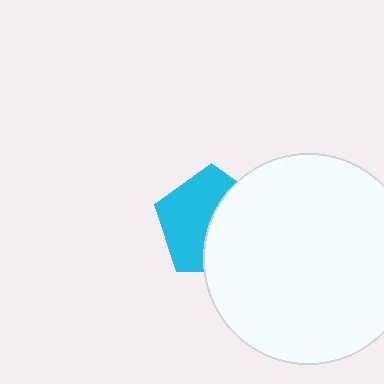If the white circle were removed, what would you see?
You would see the complete cyan pentagon.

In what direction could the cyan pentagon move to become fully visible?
The cyan pentagon could move left. That would shift it out from behind the white circle entirely.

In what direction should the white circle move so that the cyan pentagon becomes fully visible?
The white circle should move right. That is the shortest direction to clear the overlap and leave the cyan pentagon fully visible.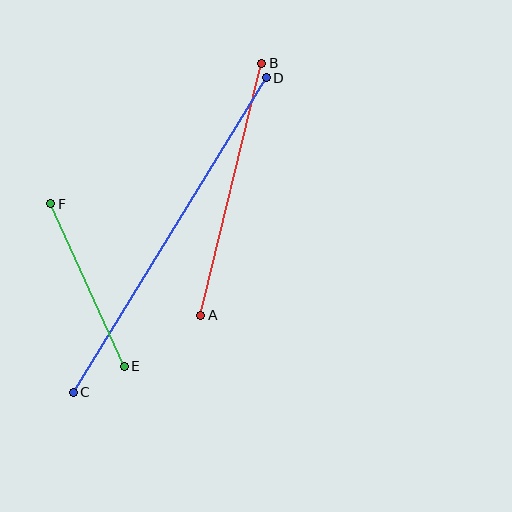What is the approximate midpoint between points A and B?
The midpoint is at approximately (231, 189) pixels.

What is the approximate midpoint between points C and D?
The midpoint is at approximately (170, 235) pixels.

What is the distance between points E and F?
The distance is approximately 178 pixels.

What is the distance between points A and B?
The distance is approximately 260 pixels.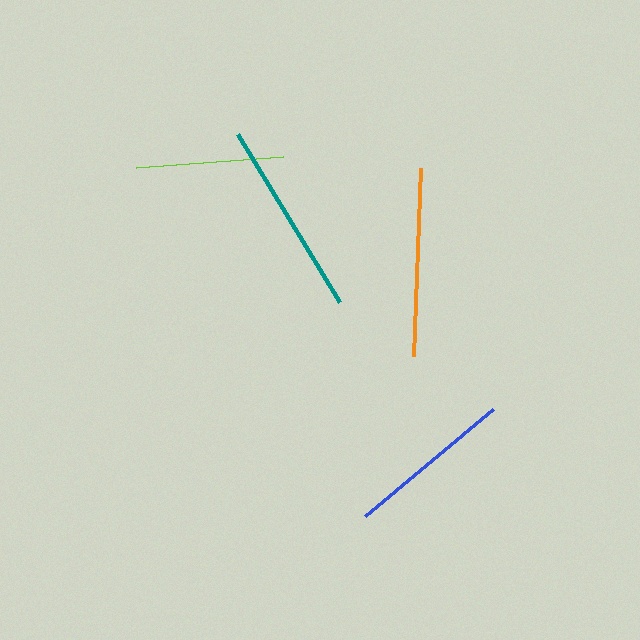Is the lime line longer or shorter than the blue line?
The blue line is longer than the lime line.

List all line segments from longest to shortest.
From longest to shortest: teal, orange, blue, lime.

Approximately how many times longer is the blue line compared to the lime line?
The blue line is approximately 1.1 times the length of the lime line.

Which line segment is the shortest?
The lime line is the shortest at approximately 147 pixels.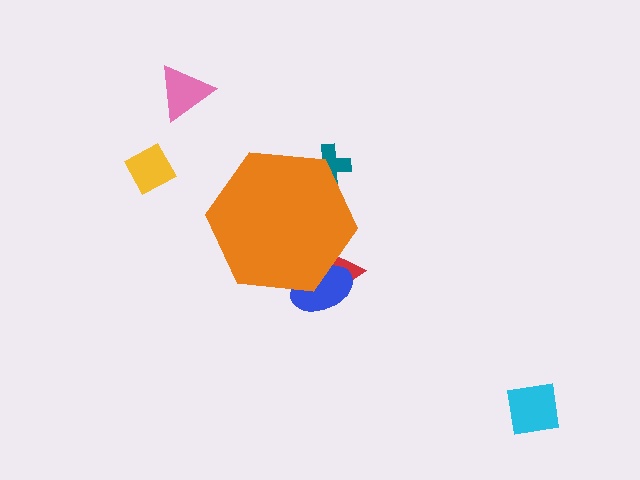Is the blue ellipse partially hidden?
Yes, the blue ellipse is partially hidden behind the orange hexagon.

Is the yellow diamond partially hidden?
No, the yellow diamond is fully visible.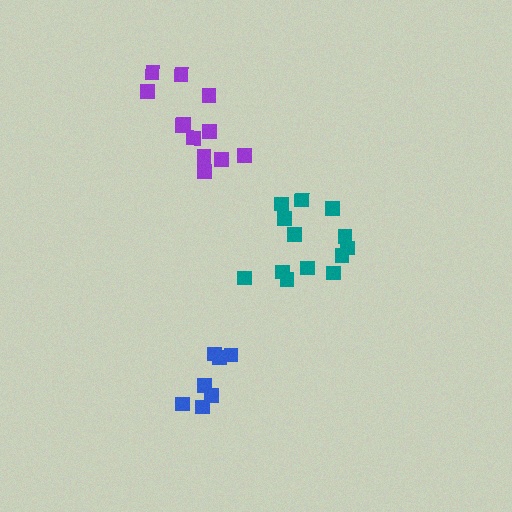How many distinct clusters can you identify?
There are 3 distinct clusters.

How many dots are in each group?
Group 1: 13 dots, Group 2: 7 dots, Group 3: 12 dots (32 total).